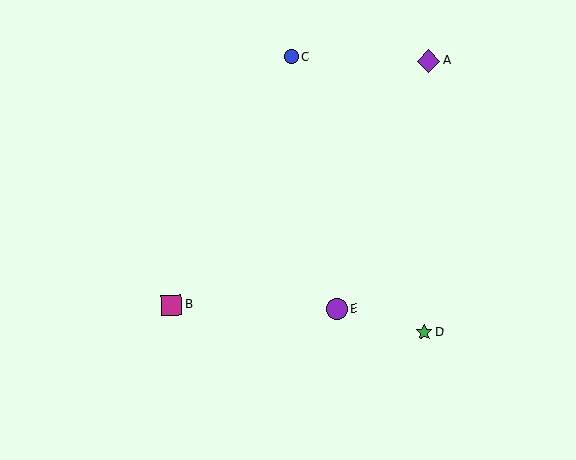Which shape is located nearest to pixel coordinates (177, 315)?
The magenta square (labeled B) at (171, 305) is nearest to that location.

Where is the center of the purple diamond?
The center of the purple diamond is at (429, 61).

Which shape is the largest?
The purple diamond (labeled A) is the largest.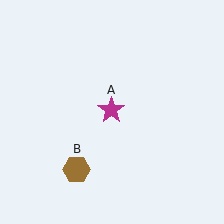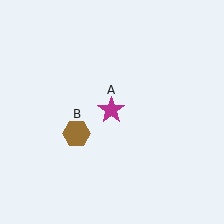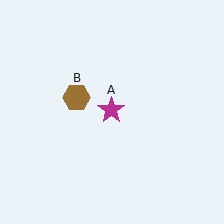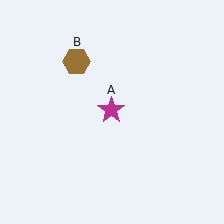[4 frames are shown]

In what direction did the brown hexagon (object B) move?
The brown hexagon (object B) moved up.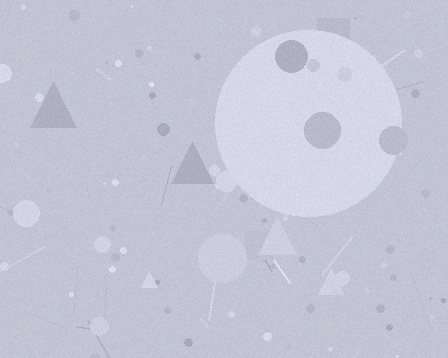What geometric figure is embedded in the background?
A circle is embedded in the background.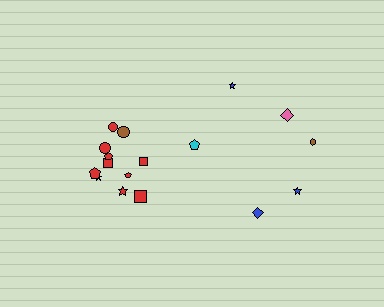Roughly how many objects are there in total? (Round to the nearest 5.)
Roughly 15 objects in total.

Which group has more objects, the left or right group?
The left group.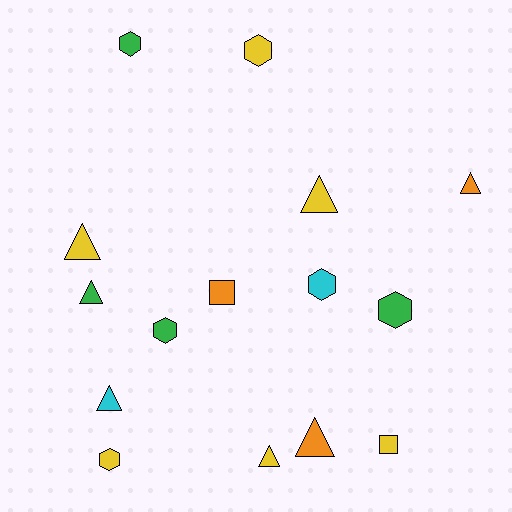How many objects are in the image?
There are 15 objects.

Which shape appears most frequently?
Triangle, with 7 objects.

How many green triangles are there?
There is 1 green triangle.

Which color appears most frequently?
Yellow, with 6 objects.